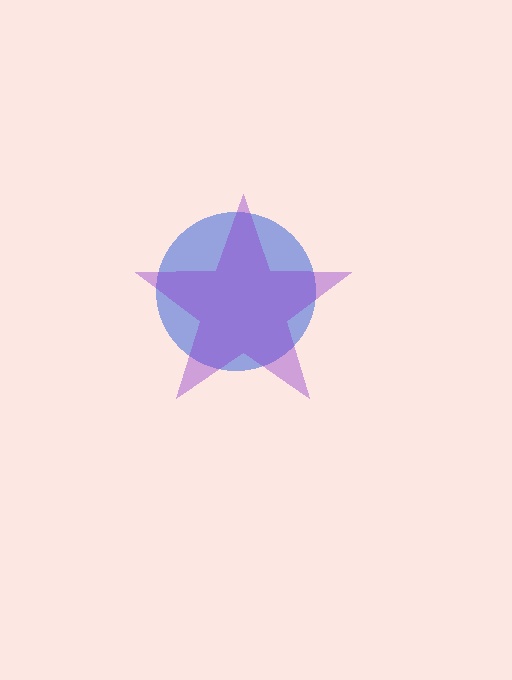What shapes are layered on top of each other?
The layered shapes are: a blue circle, a purple star.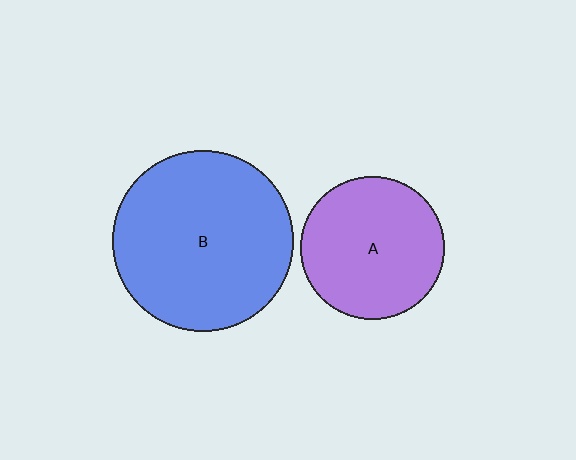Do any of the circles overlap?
No, none of the circles overlap.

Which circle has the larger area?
Circle B (blue).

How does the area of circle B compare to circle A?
Approximately 1.6 times.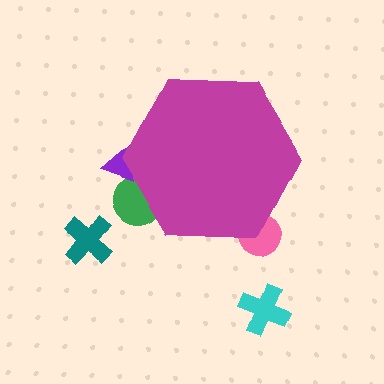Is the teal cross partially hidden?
No, the teal cross is fully visible.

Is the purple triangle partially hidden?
Yes, the purple triangle is partially hidden behind the magenta hexagon.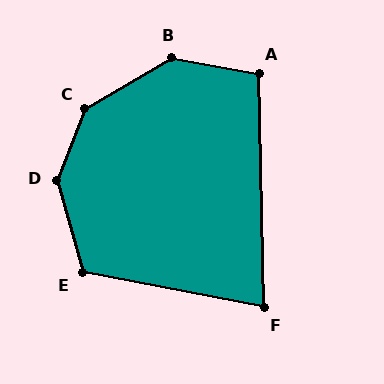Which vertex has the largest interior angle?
D, at approximately 143 degrees.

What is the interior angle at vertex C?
Approximately 142 degrees (obtuse).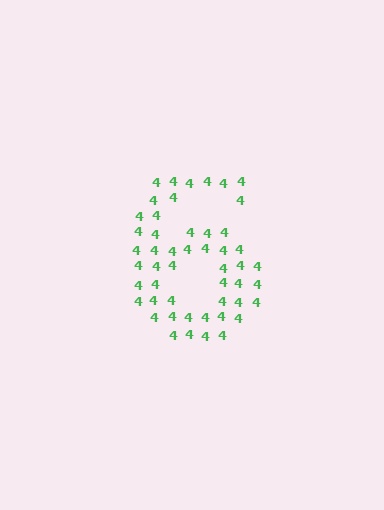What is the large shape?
The large shape is the digit 6.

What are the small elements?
The small elements are digit 4's.